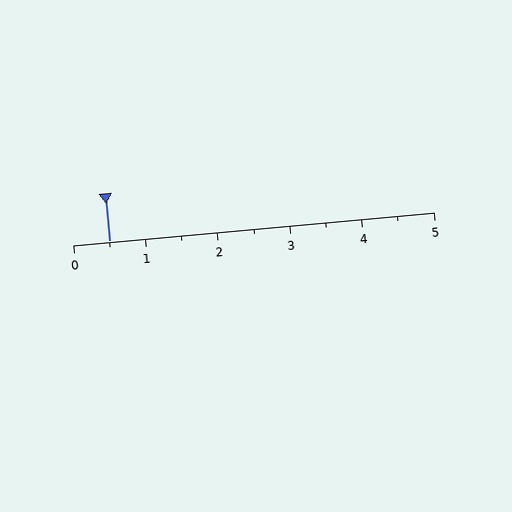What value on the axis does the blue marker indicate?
The marker indicates approximately 0.5.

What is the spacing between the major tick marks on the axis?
The major ticks are spaced 1 apart.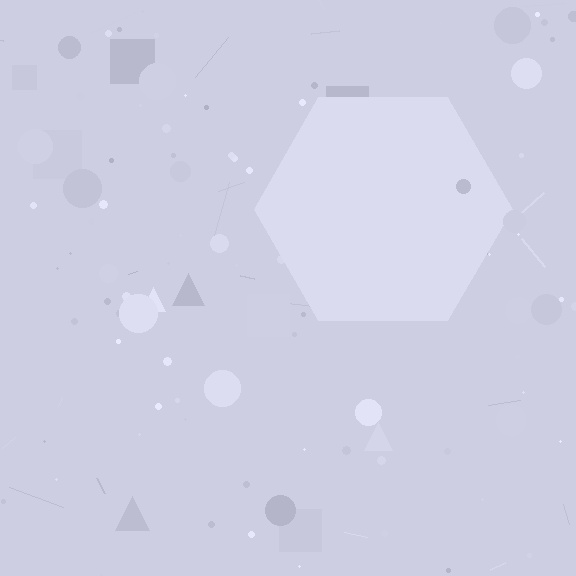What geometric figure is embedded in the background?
A hexagon is embedded in the background.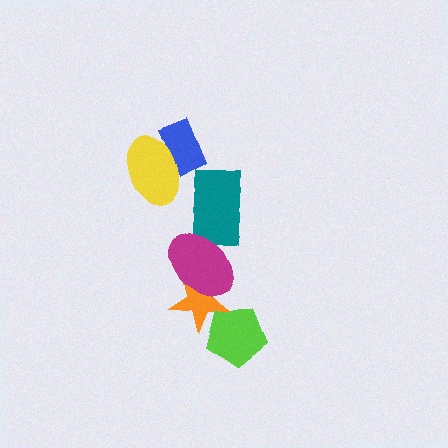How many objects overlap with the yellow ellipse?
1 object overlaps with the yellow ellipse.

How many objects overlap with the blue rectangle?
1 object overlaps with the blue rectangle.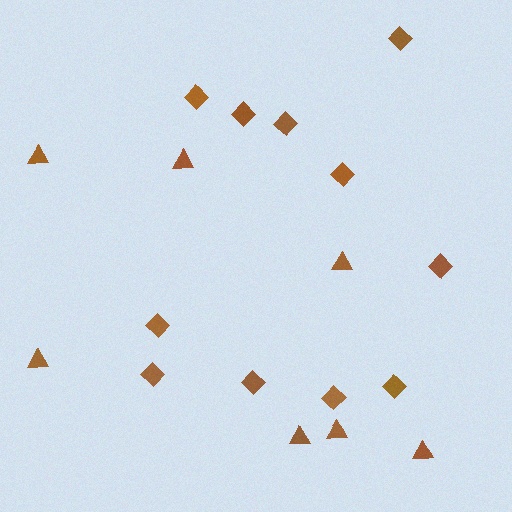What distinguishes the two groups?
There are 2 groups: one group of diamonds (11) and one group of triangles (7).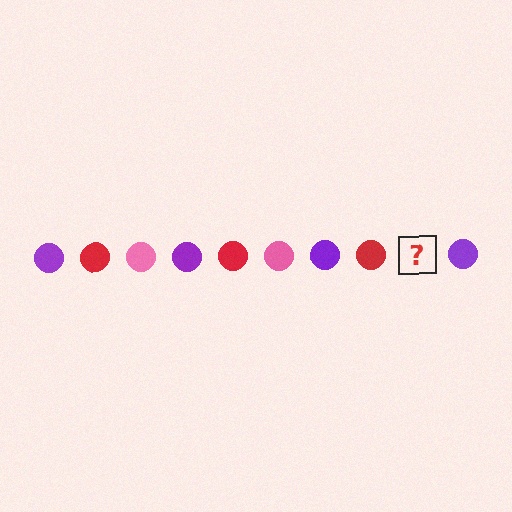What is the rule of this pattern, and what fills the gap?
The rule is that the pattern cycles through purple, red, pink circles. The gap should be filled with a pink circle.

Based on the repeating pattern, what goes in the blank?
The blank should be a pink circle.